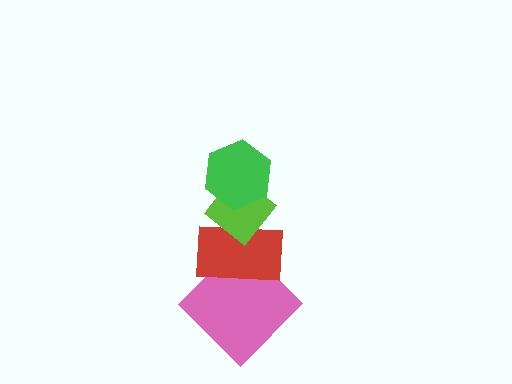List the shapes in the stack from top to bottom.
From top to bottom: the green hexagon, the lime diamond, the red rectangle, the pink diamond.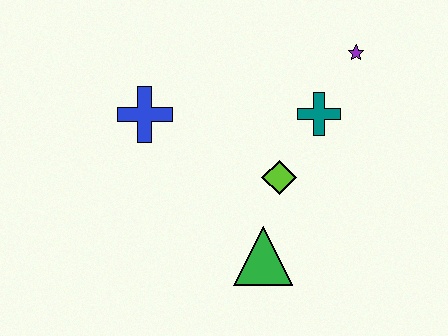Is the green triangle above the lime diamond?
No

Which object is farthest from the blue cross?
The purple star is farthest from the blue cross.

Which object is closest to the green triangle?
The lime diamond is closest to the green triangle.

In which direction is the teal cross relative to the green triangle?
The teal cross is above the green triangle.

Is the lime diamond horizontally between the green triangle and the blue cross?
No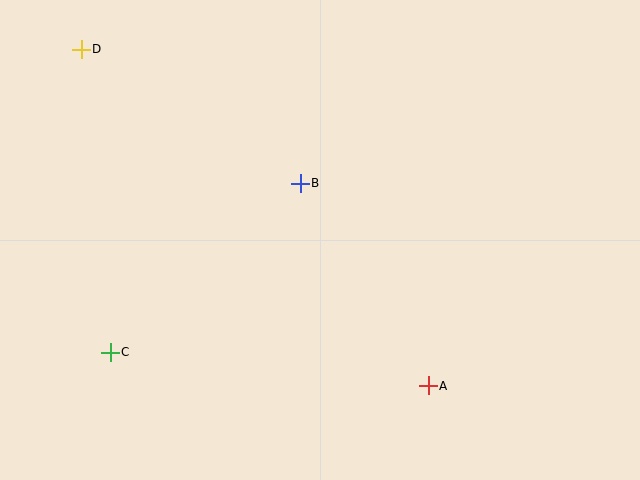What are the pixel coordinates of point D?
Point D is at (81, 49).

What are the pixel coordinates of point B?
Point B is at (300, 183).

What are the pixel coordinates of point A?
Point A is at (428, 386).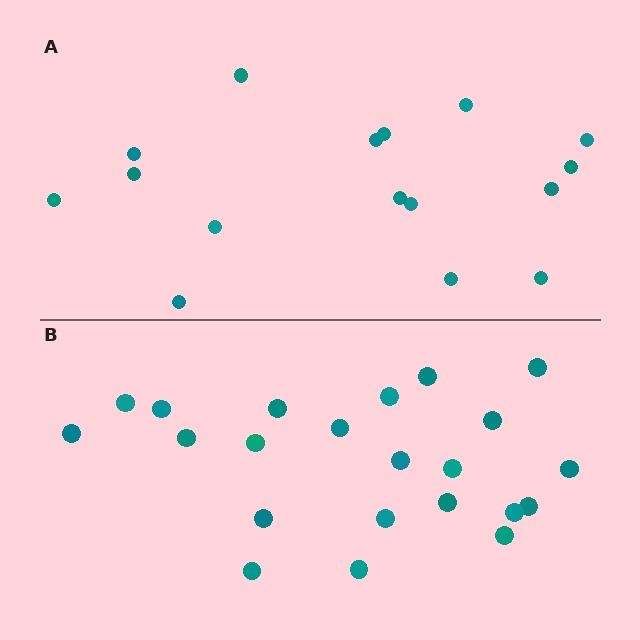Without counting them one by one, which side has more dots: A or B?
Region B (the bottom region) has more dots.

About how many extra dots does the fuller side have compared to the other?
Region B has about 6 more dots than region A.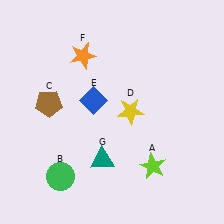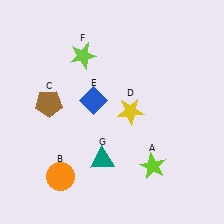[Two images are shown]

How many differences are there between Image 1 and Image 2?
There are 2 differences between the two images.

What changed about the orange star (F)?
In Image 1, F is orange. In Image 2, it changed to lime.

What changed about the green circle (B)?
In Image 1, B is green. In Image 2, it changed to orange.